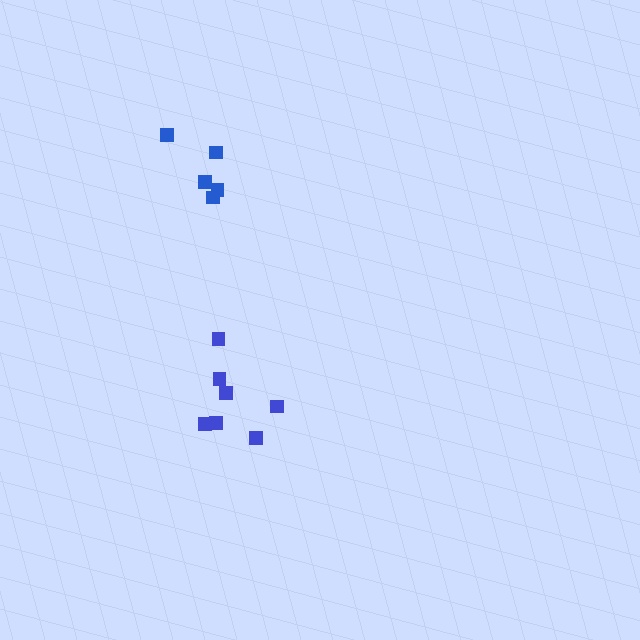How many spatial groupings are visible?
There are 2 spatial groupings.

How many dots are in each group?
Group 1: 5 dots, Group 2: 7 dots (12 total).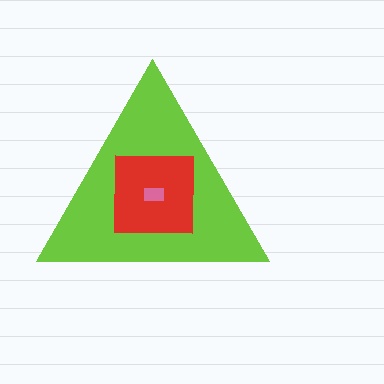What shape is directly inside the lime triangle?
The red square.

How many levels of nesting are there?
3.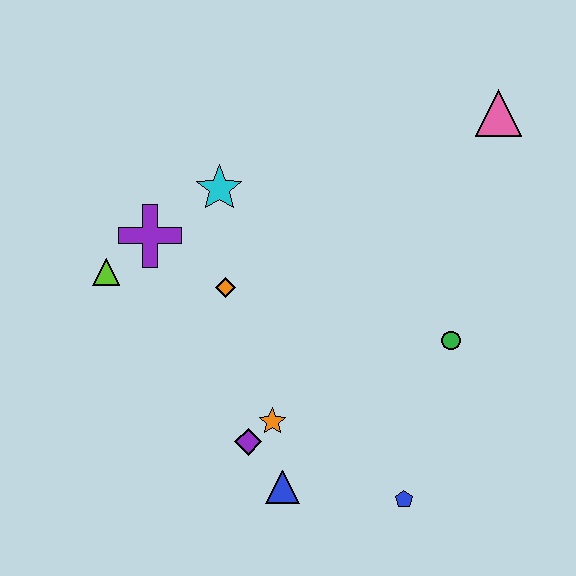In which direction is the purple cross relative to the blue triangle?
The purple cross is above the blue triangle.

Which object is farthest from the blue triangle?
The pink triangle is farthest from the blue triangle.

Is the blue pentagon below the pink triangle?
Yes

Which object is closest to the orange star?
The purple diamond is closest to the orange star.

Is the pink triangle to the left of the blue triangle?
No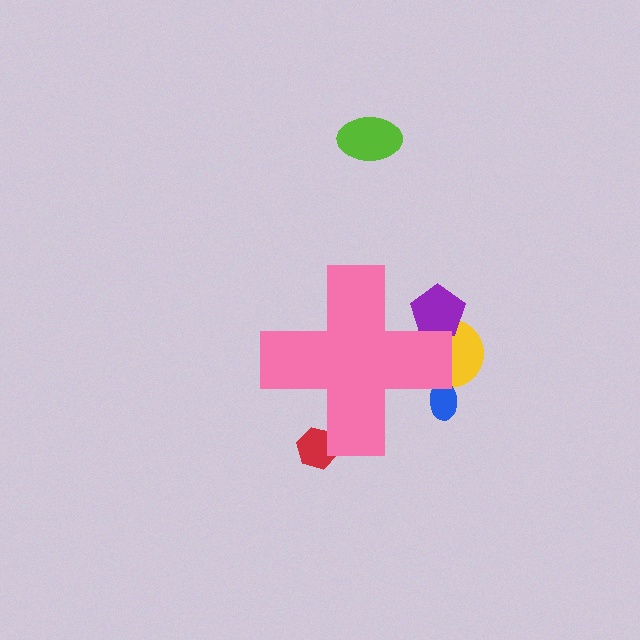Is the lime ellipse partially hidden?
No, the lime ellipse is fully visible.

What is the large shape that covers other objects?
A pink cross.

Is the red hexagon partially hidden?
Yes, the red hexagon is partially hidden behind the pink cross.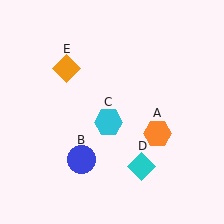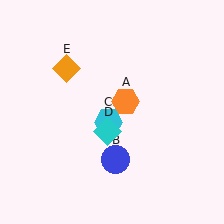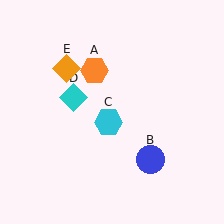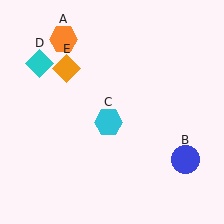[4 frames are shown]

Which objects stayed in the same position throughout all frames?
Cyan hexagon (object C) and orange diamond (object E) remained stationary.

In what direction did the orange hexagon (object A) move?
The orange hexagon (object A) moved up and to the left.